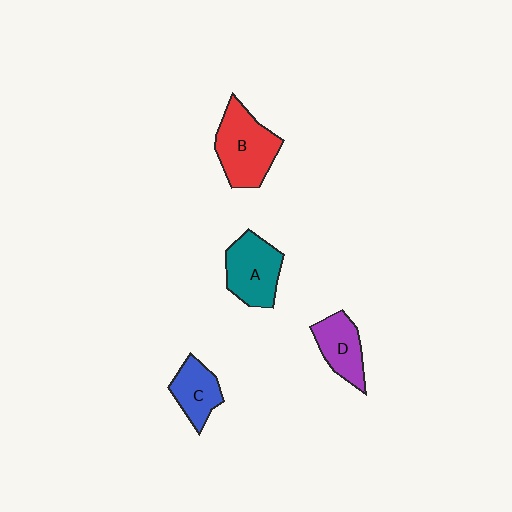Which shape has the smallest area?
Shape C (blue).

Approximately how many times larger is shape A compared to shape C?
Approximately 1.4 times.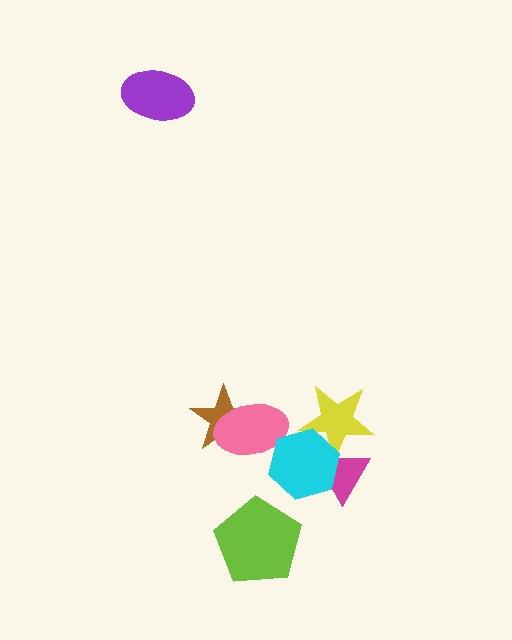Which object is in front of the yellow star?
The cyan hexagon is in front of the yellow star.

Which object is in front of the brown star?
The pink ellipse is in front of the brown star.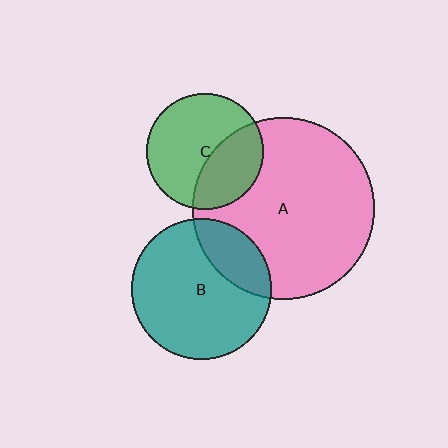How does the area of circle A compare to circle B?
Approximately 1.7 times.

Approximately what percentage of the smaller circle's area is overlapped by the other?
Approximately 35%.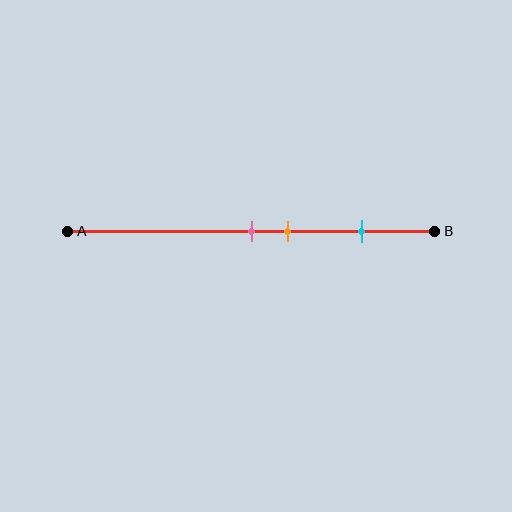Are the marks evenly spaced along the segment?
No, the marks are not evenly spaced.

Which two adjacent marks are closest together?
The pink and orange marks are the closest adjacent pair.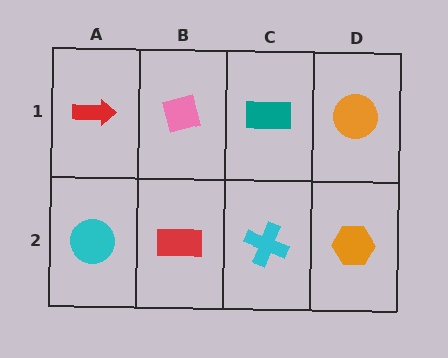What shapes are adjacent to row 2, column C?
A teal rectangle (row 1, column C), a red rectangle (row 2, column B), an orange hexagon (row 2, column D).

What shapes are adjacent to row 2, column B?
A pink square (row 1, column B), a cyan circle (row 2, column A), a cyan cross (row 2, column C).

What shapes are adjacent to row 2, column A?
A red arrow (row 1, column A), a red rectangle (row 2, column B).